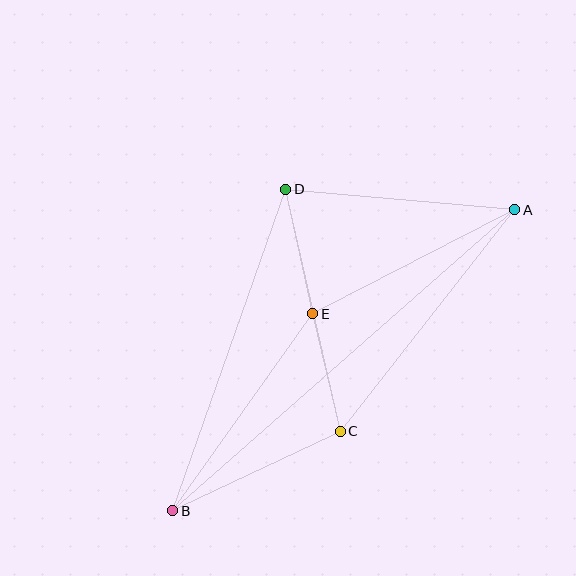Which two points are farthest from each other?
Points A and B are farthest from each other.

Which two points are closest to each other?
Points C and E are closest to each other.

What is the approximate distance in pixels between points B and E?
The distance between B and E is approximately 242 pixels.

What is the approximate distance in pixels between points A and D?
The distance between A and D is approximately 230 pixels.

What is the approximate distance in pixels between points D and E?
The distance between D and E is approximately 127 pixels.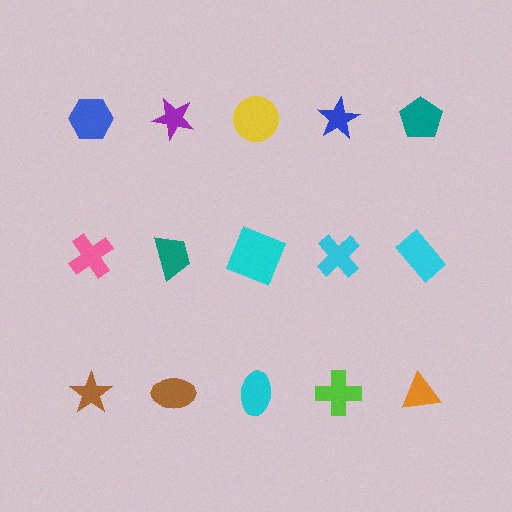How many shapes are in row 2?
5 shapes.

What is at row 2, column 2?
A teal trapezoid.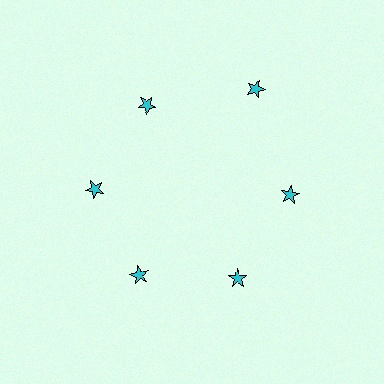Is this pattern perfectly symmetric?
No. The 6 cyan stars are arranged in a ring, but one element near the 1 o'clock position is pushed outward from the center, breaking the 6-fold rotational symmetry.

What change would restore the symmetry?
The symmetry would be restored by moving it inward, back onto the ring so that all 6 stars sit at equal angles and equal distance from the center.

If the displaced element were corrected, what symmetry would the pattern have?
It would have 6-fold rotational symmetry — the pattern would map onto itself every 60 degrees.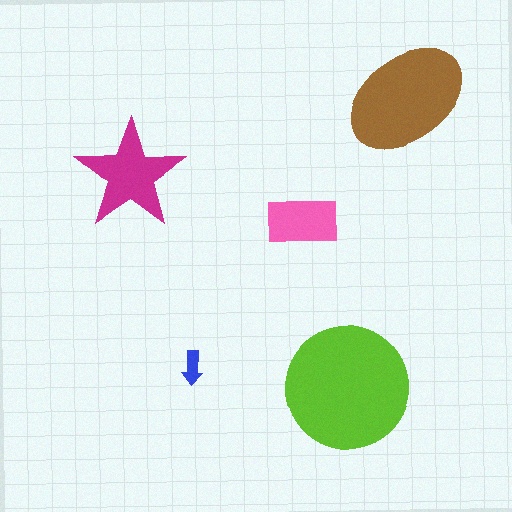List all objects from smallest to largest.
The blue arrow, the pink rectangle, the magenta star, the brown ellipse, the lime circle.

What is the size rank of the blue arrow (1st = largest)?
5th.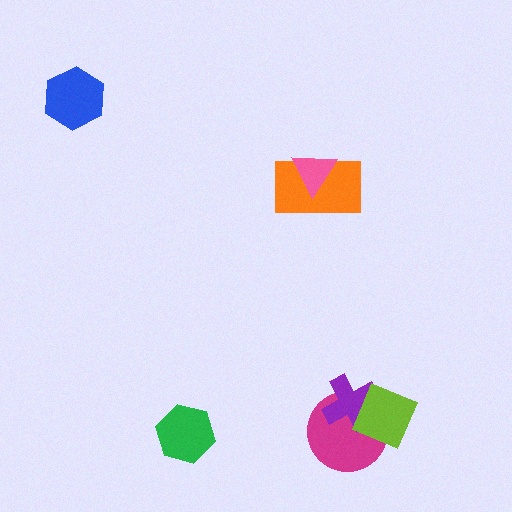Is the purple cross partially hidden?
Yes, it is partially covered by another shape.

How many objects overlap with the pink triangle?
1 object overlaps with the pink triangle.